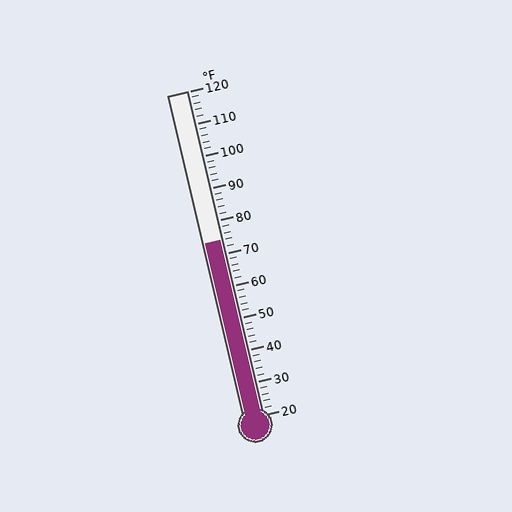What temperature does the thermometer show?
The thermometer shows approximately 74°F.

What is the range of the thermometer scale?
The thermometer scale ranges from 20°F to 120°F.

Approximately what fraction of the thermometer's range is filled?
The thermometer is filled to approximately 55% of its range.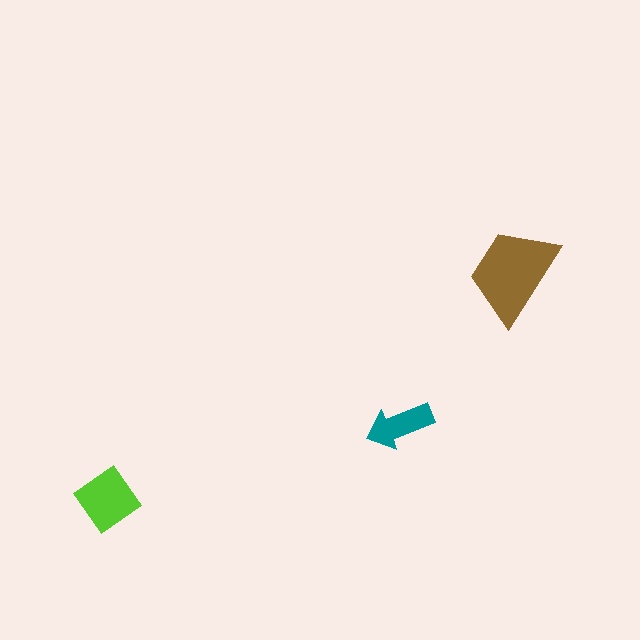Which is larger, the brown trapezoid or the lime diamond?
The brown trapezoid.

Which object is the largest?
The brown trapezoid.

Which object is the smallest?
The teal arrow.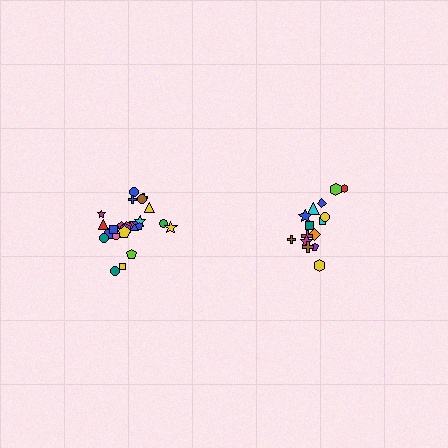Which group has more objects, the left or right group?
The left group.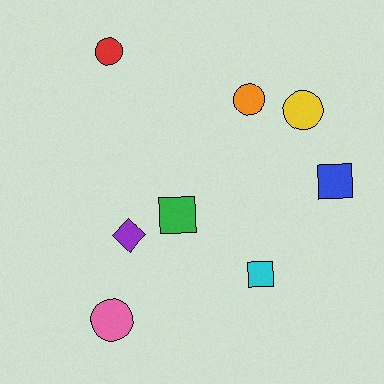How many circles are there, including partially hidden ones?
There are 4 circles.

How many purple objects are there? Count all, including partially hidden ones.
There is 1 purple object.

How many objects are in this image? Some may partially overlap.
There are 8 objects.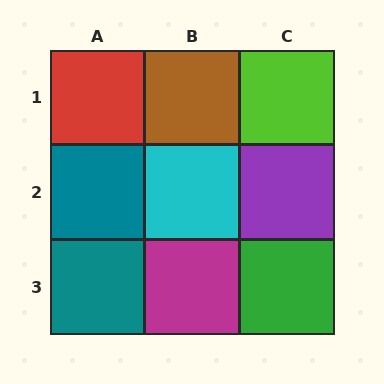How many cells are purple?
1 cell is purple.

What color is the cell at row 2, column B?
Cyan.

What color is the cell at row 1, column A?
Red.